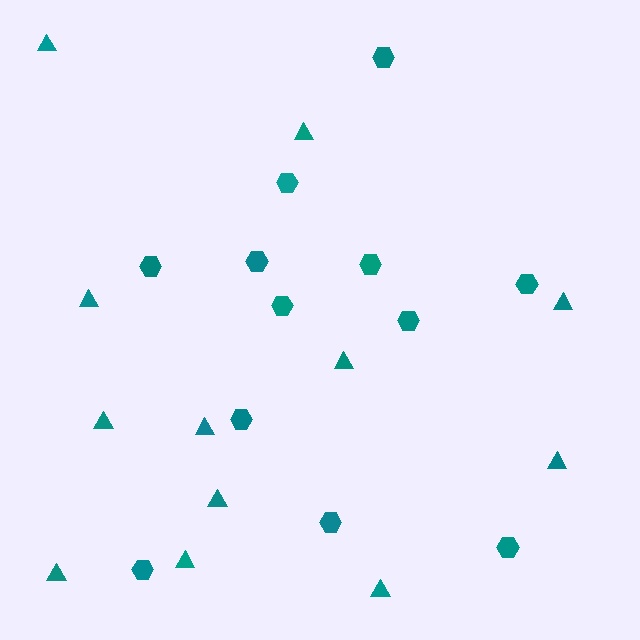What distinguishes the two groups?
There are 2 groups: one group of hexagons (12) and one group of triangles (12).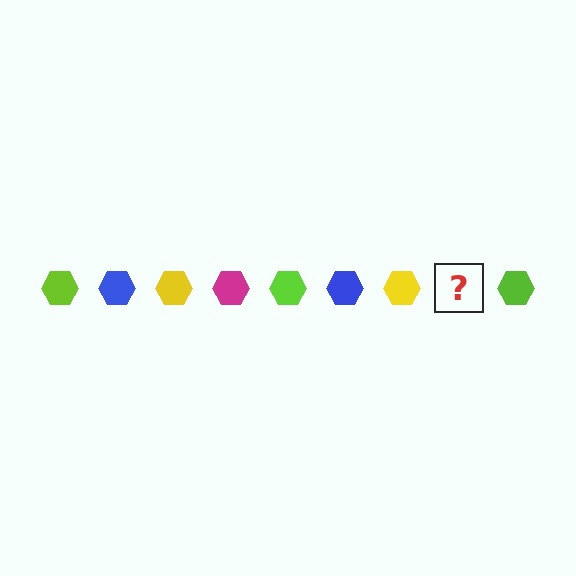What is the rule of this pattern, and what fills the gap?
The rule is that the pattern cycles through lime, blue, yellow, magenta hexagons. The gap should be filled with a magenta hexagon.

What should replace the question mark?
The question mark should be replaced with a magenta hexagon.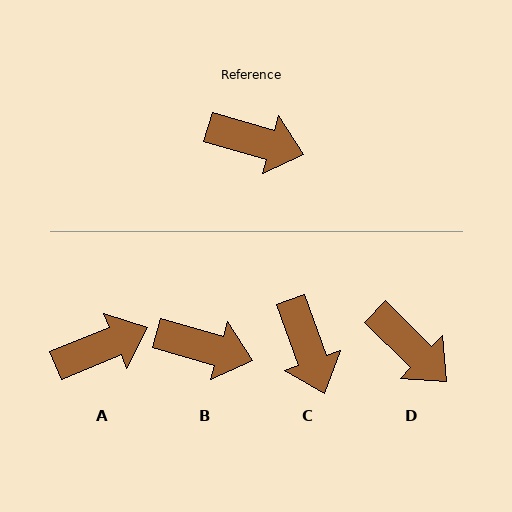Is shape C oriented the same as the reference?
No, it is off by about 54 degrees.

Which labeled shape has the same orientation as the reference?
B.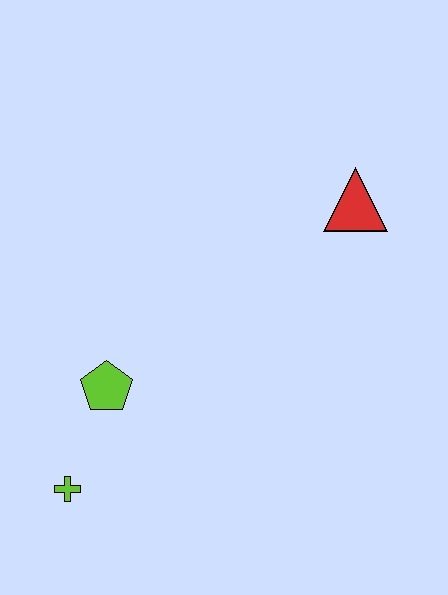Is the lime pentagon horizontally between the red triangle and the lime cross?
Yes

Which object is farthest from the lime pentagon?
The red triangle is farthest from the lime pentagon.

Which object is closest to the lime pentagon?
The lime cross is closest to the lime pentagon.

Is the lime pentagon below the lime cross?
No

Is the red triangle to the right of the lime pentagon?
Yes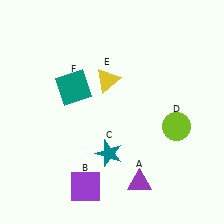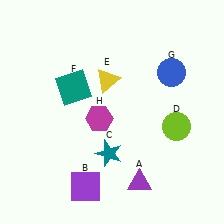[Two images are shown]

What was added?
A blue circle (G), a magenta hexagon (H) were added in Image 2.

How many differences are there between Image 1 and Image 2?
There are 2 differences between the two images.